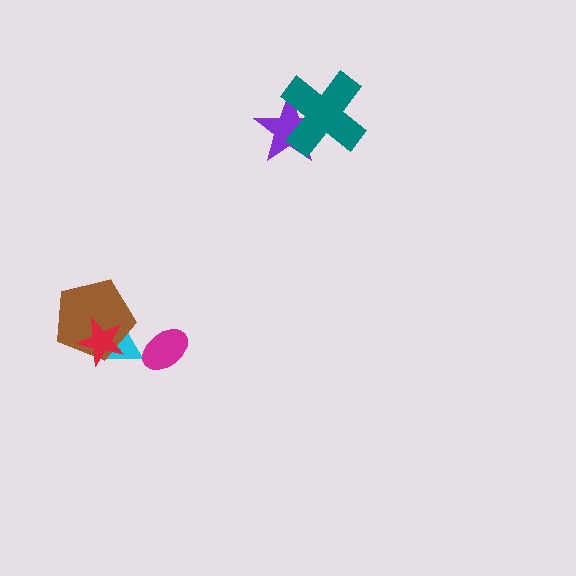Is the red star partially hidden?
No, no other shape covers it.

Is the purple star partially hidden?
Yes, it is partially covered by another shape.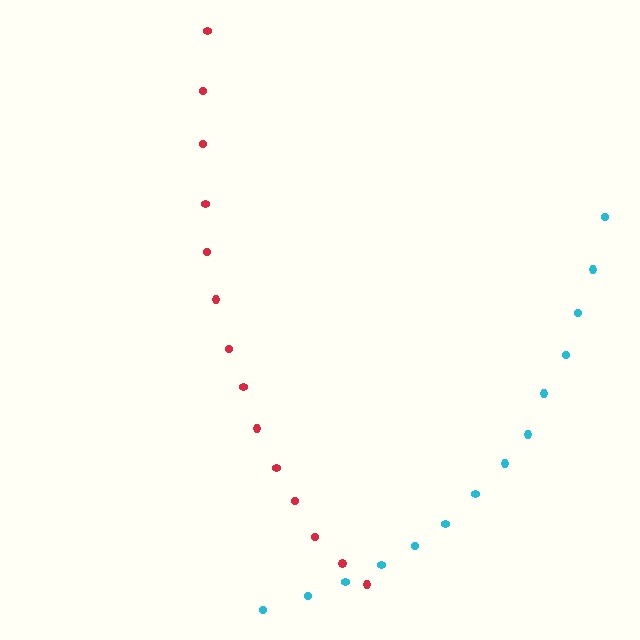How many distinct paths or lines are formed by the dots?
There are 2 distinct paths.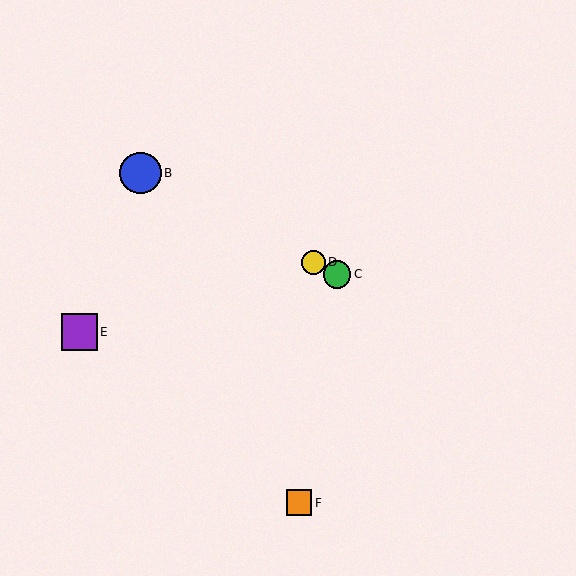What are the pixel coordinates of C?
Object C is at (337, 275).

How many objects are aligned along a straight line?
4 objects (A, B, C, D) are aligned along a straight line.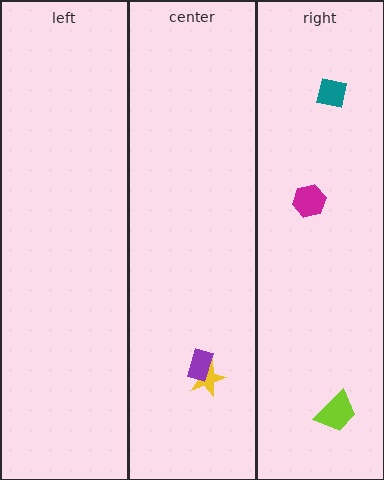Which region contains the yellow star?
The center region.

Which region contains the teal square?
The right region.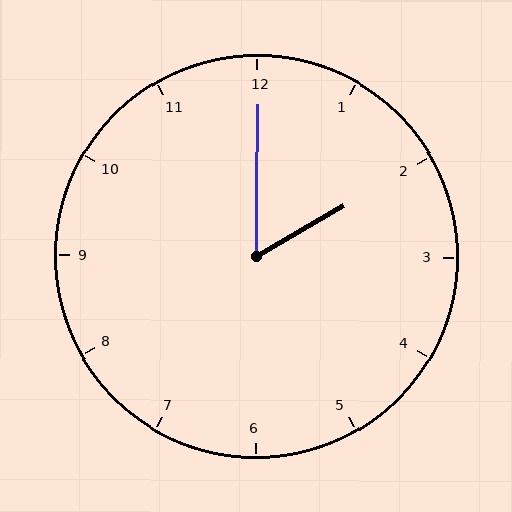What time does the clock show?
2:00.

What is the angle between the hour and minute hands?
Approximately 60 degrees.